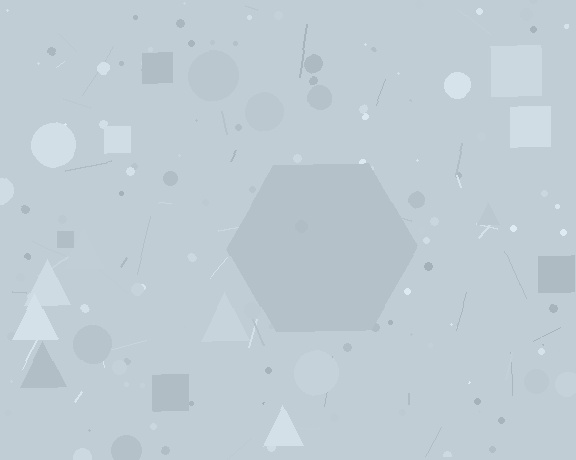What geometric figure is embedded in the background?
A hexagon is embedded in the background.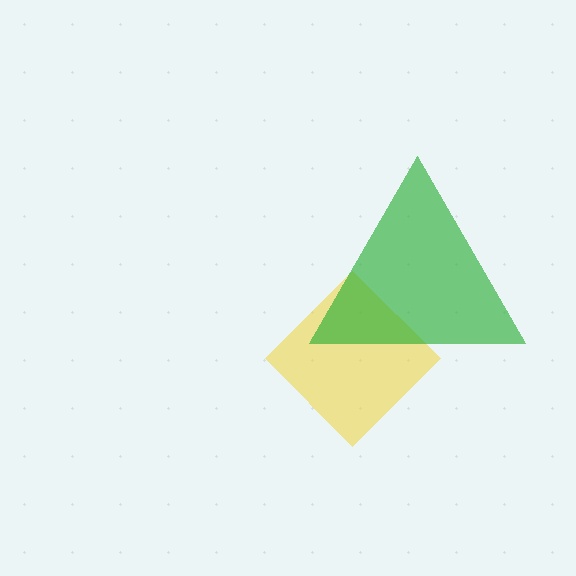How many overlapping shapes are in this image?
There are 2 overlapping shapes in the image.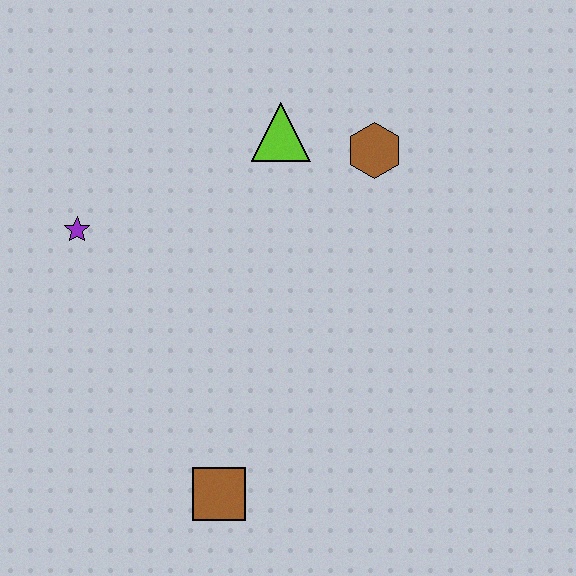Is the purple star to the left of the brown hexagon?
Yes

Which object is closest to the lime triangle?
The brown hexagon is closest to the lime triangle.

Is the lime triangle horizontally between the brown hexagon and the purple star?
Yes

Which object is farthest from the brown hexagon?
The brown square is farthest from the brown hexagon.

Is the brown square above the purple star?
No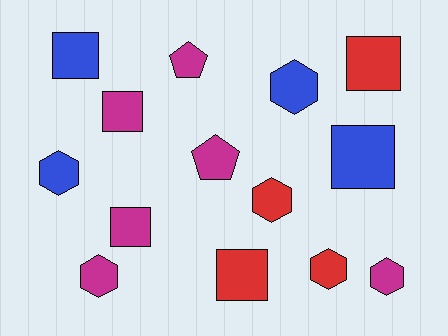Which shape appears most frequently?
Square, with 6 objects.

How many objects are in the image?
There are 14 objects.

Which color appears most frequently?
Magenta, with 6 objects.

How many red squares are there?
There are 2 red squares.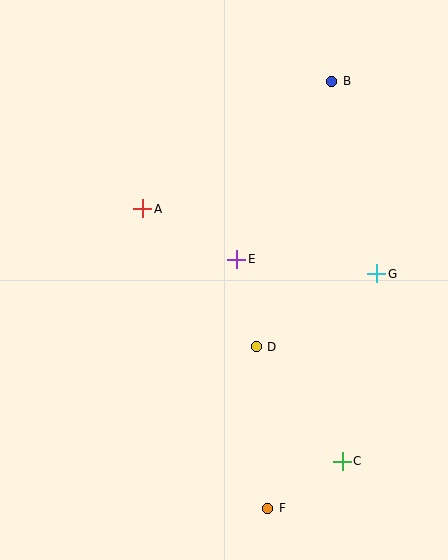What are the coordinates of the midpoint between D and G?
The midpoint between D and G is at (316, 310).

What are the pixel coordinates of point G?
Point G is at (377, 274).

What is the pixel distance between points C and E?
The distance between C and E is 228 pixels.